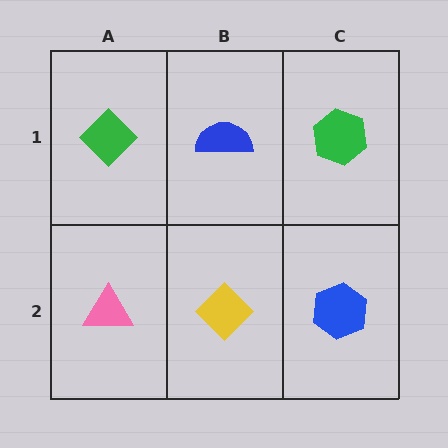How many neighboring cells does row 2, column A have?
2.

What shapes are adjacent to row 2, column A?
A green diamond (row 1, column A), a yellow diamond (row 2, column B).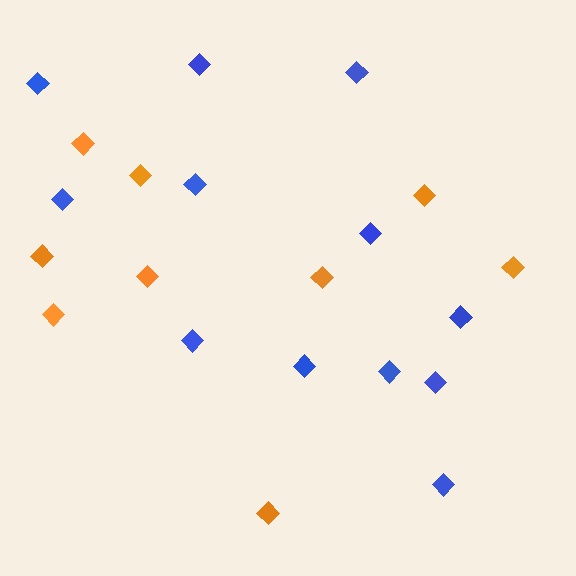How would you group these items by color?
There are 2 groups: one group of orange diamonds (9) and one group of blue diamonds (12).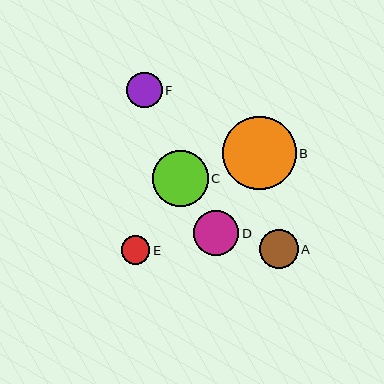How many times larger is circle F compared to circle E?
Circle F is approximately 1.2 times the size of circle E.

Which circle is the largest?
Circle B is the largest with a size of approximately 74 pixels.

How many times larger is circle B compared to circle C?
Circle B is approximately 1.3 times the size of circle C.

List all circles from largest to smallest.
From largest to smallest: B, C, D, A, F, E.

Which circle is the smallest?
Circle E is the smallest with a size of approximately 29 pixels.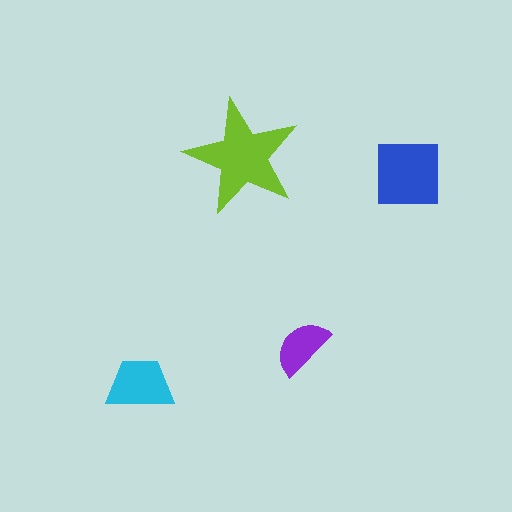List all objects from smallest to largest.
The purple semicircle, the cyan trapezoid, the blue square, the lime star.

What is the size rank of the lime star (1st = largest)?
1st.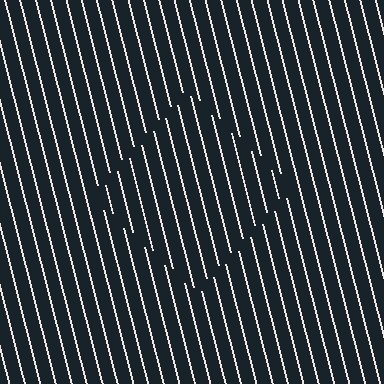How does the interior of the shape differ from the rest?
The interior of the shape contains the same grating, shifted by half a period — the contour is defined by the phase discontinuity where line-ends from the inner and outer gratings abut.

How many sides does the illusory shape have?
4 sides — the line-ends trace a square.